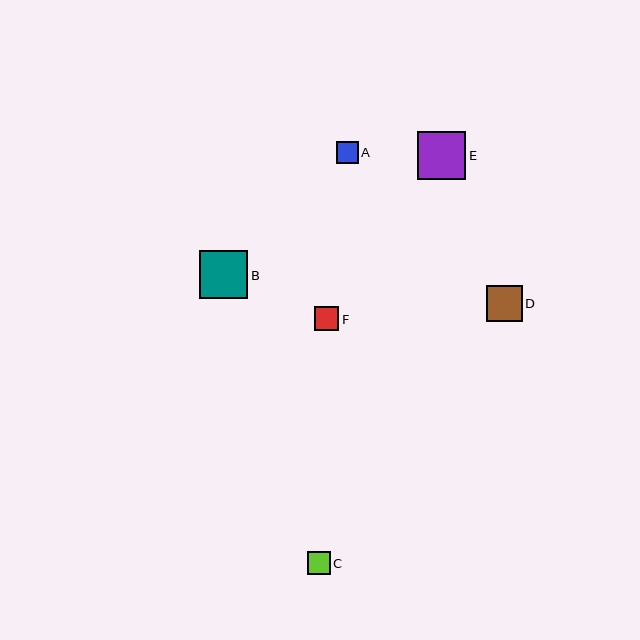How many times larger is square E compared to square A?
Square E is approximately 2.2 times the size of square A.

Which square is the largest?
Square B is the largest with a size of approximately 48 pixels.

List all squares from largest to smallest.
From largest to smallest: B, E, D, F, C, A.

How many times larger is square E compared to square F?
Square E is approximately 2.0 times the size of square F.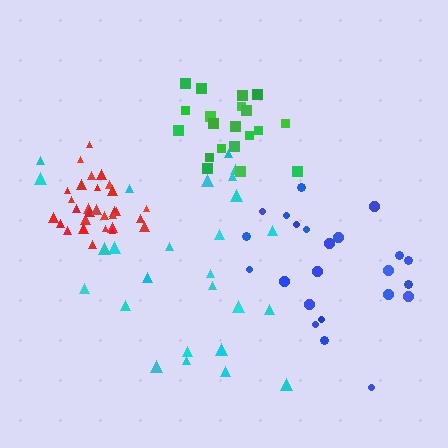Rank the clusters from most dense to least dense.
red, green, cyan, blue.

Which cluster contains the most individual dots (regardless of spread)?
Red (33).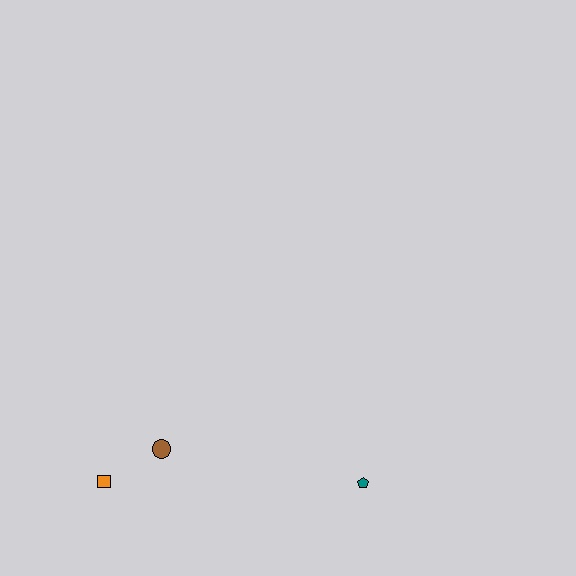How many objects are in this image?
There are 3 objects.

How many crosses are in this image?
There are no crosses.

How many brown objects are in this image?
There is 1 brown object.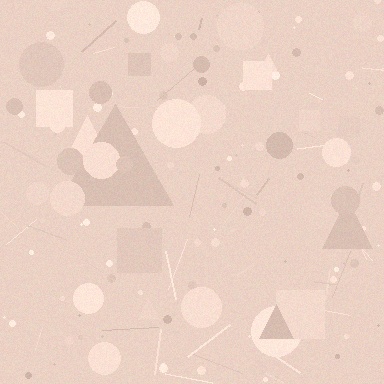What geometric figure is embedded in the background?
A triangle is embedded in the background.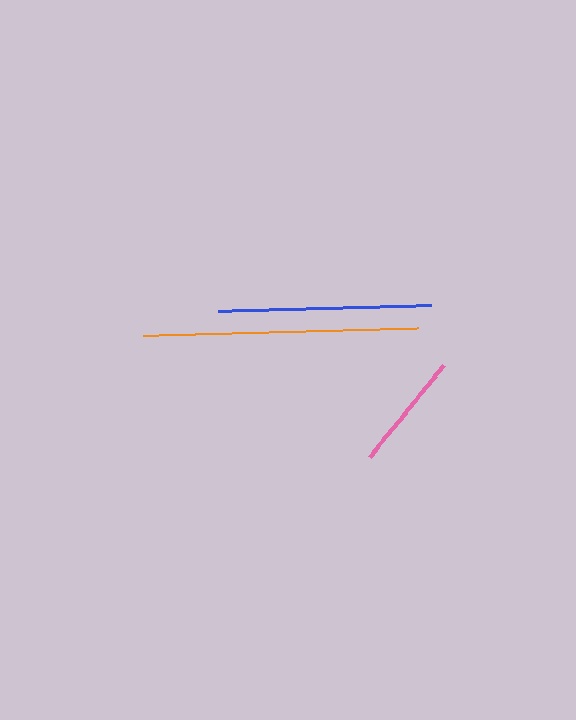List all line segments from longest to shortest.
From longest to shortest: orange, blue, pink.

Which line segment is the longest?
The orange line is the longest at approximately 274 pixels.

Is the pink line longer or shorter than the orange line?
The orange line is longer than the pink line.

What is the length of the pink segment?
The pink segment is approximately 118 pixels long.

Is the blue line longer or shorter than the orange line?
The orange line is longer than the blue line.